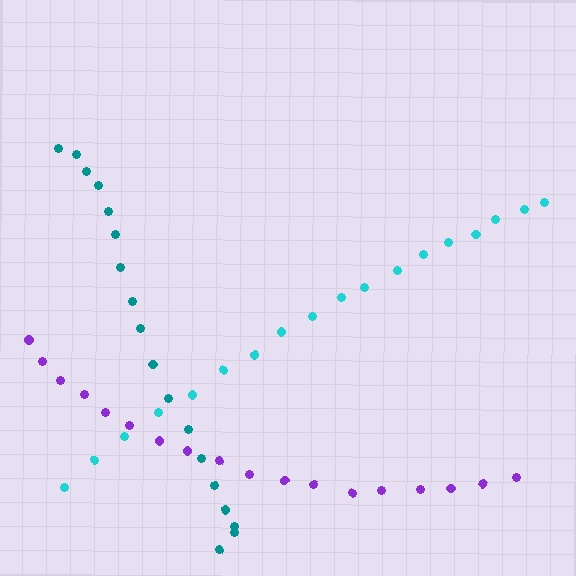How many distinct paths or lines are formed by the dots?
There are 3 distinct paths.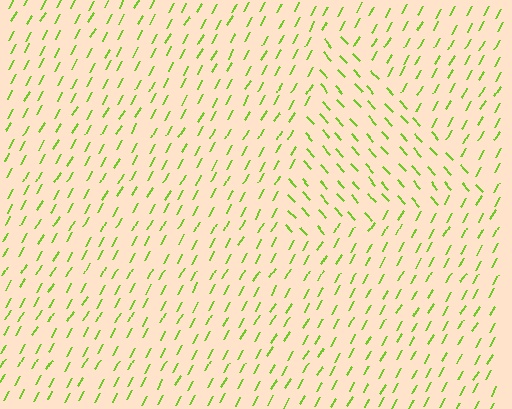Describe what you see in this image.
The image is filled with small lime line segments. A triangle region in the image has lines oriented differently from the surrounding lines, creating a visible texture boundary.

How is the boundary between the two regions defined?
The boundary is defined purely by a change in line orientation (approximately 72 degrees difference). All lines are the same color and thickness.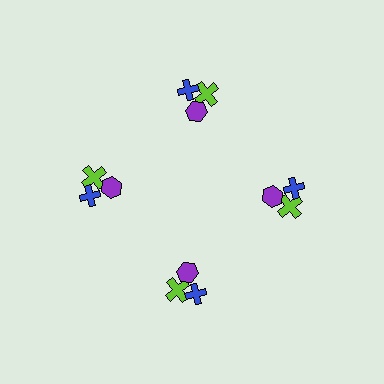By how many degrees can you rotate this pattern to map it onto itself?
The pattern maps onto itself every 90 degrees of rotation.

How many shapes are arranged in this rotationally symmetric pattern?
There are 12 shapes, arranged in 4 groups of 3.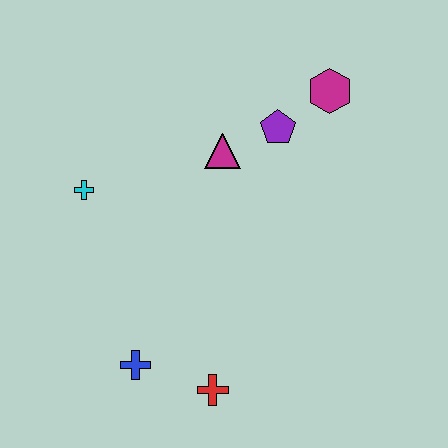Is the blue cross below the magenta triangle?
Yes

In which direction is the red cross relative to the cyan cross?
The red cross is below the cyan cross.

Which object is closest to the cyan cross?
The magenta triangle is closest to the cyan cross.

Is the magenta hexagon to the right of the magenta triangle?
Yes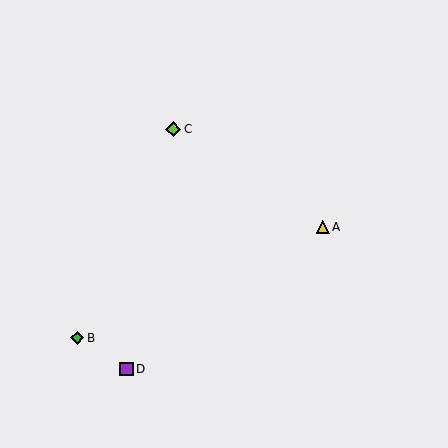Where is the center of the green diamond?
The center of the green diamond is at (77, 338).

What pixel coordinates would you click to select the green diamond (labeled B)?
Click at (77, 338) to select the green diamond B.